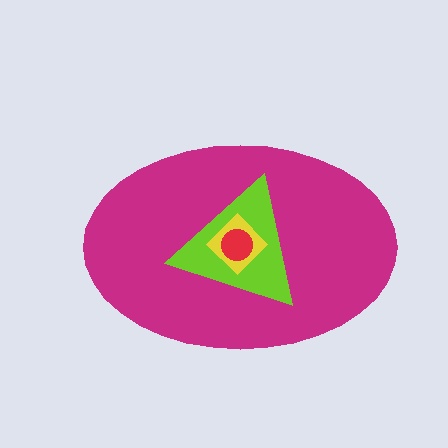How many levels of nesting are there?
4.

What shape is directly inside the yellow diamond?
The red circle.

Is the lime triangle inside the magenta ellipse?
Yes.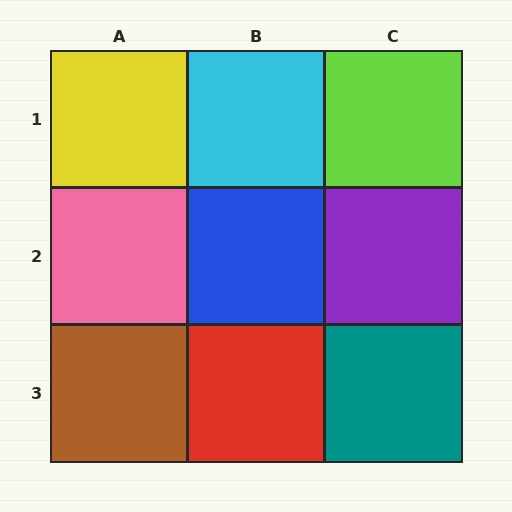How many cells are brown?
1 cell is brown.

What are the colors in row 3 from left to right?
Brown, red, teal.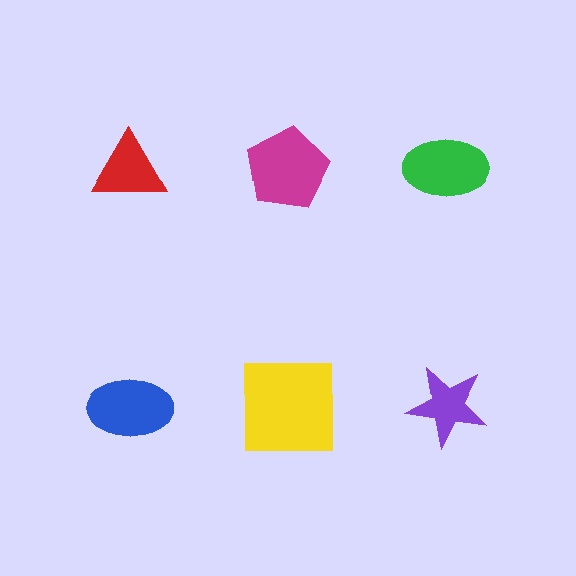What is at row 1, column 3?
A green ellipse.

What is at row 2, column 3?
A purple star.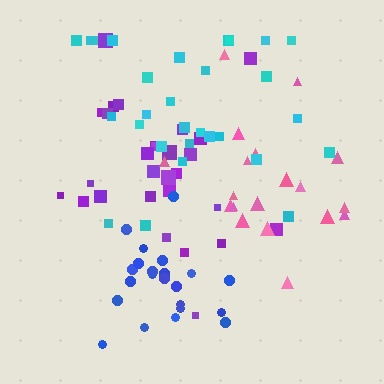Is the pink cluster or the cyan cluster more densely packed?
Cyan.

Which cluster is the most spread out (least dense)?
Pink.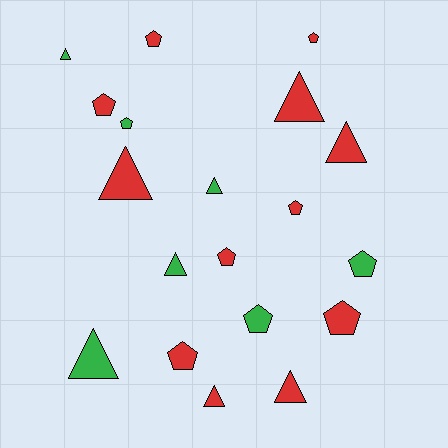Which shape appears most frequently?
Pentagon, with 10 objects.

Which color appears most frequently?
Red, with 12 objects.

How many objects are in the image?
There are 19 objects.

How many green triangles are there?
There are 4 green triangles.